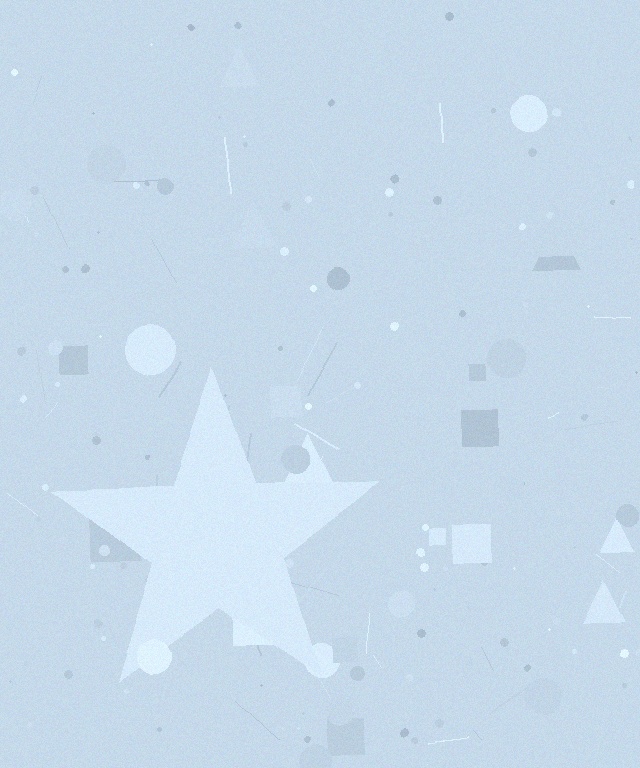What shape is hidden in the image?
A star is hidden in the image.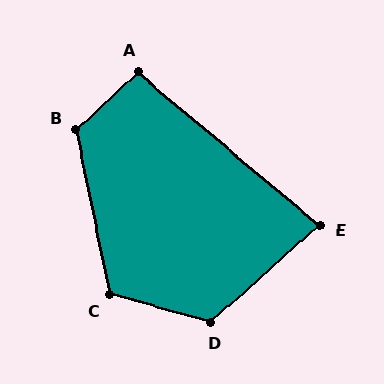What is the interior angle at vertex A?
Approximately 97 degrees (obtuse).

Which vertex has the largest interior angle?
D, at approximately 123 degrees.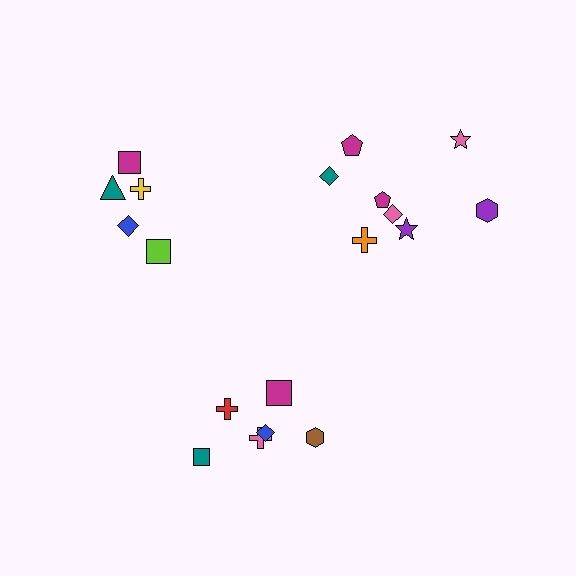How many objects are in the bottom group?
There are 6 objects.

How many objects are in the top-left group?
There are 5 objects.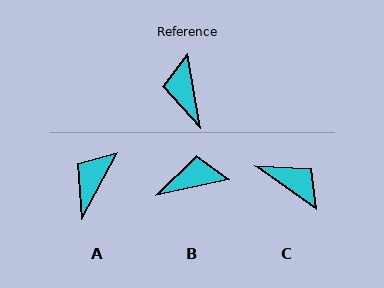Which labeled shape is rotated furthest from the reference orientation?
C, about 135 degrees away.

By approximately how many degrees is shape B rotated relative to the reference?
Approximately 89 degrees clockwise.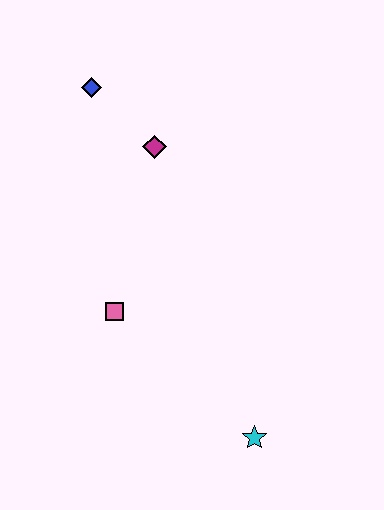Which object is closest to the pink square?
The magenta diamond is closest to the pink square.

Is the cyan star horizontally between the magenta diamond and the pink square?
No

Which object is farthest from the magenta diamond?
The cyan star is farthest from the magenta diamond.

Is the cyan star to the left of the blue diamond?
No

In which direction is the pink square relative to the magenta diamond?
The pink square is below the magenta diamond.